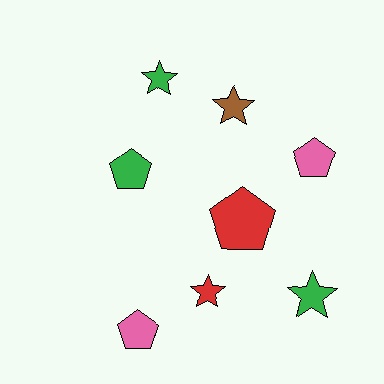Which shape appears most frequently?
Pentagon, with 4 objects.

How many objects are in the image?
There are 8 objects.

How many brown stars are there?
There is 1 brown star.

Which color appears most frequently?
Green, with 3 objects.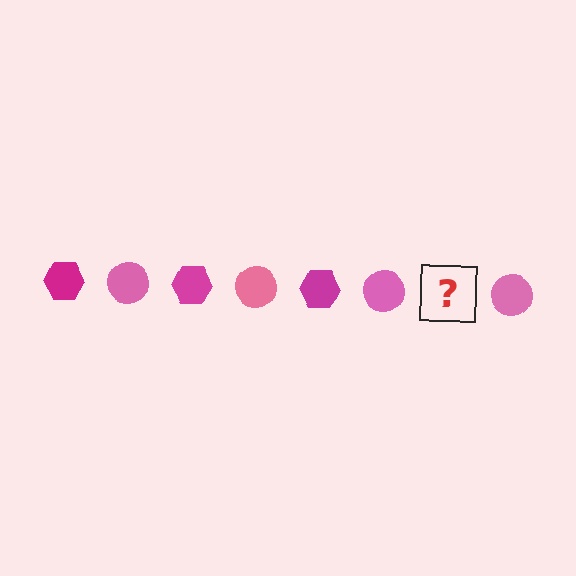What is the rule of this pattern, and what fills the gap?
The rule is that the pattern alternates between magenta hexagon and pink circle. The gap should be filled with a magenta hexagon.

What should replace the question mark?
The question mark should be replaced with a magenta hexagon.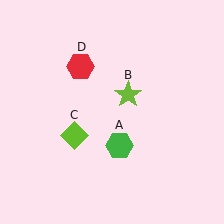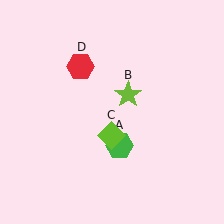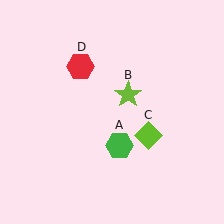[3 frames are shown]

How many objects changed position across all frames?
1 object changed position: lime diamond (object C).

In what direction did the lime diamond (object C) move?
The lime diamond (object C) moved right.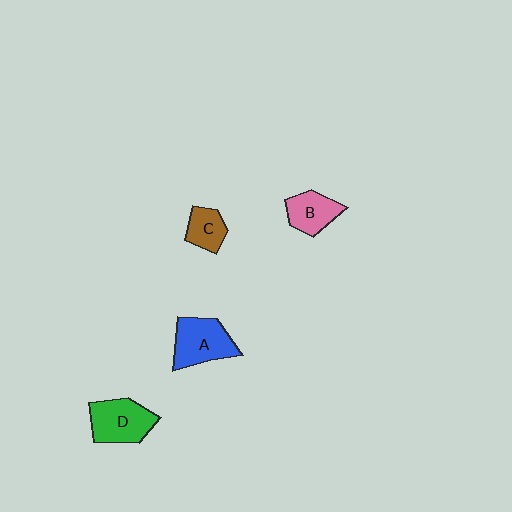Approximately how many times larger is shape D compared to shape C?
Approximately 1.7 times.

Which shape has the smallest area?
Shape C (brown).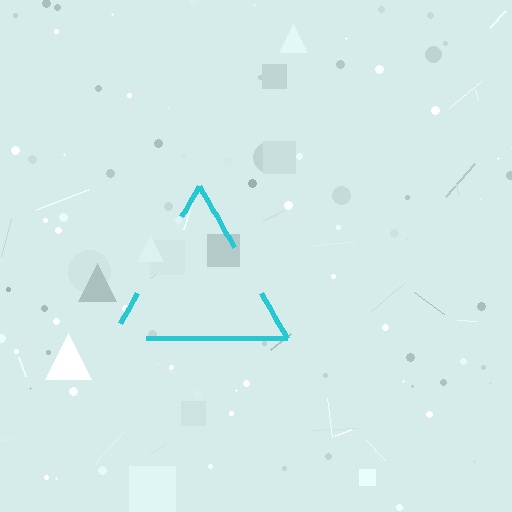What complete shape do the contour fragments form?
The contour fragments form a triangle.